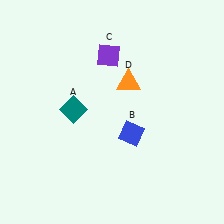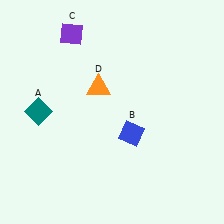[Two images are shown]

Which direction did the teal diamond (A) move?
The teal diamond (A) moved left.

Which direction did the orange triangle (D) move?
The orange triangle (D) moved left.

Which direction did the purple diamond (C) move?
The purple diamond (C) moved left.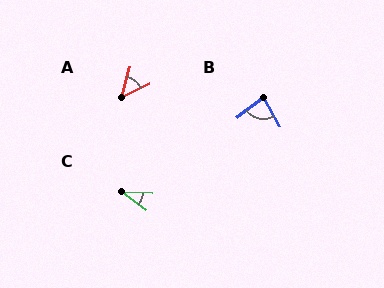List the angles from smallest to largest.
C (34°), A (50°), B (82°).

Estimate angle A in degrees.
Approximately 50 degrees.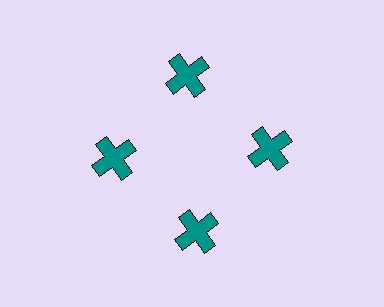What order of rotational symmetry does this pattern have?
This pattern has 4-fold rotational symmetry.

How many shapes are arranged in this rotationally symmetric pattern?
There are 4 shapes, arranged in 4 groups of 1.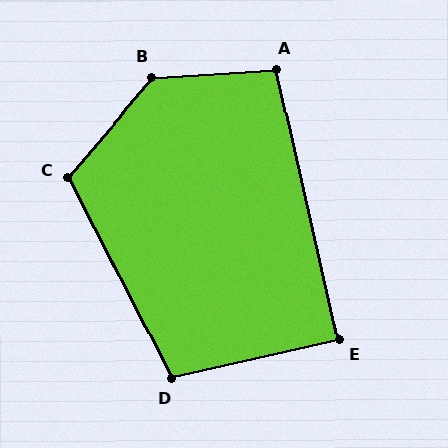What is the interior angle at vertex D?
Approximately 104 degrees (obtuse).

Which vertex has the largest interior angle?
B, at approximately 134 degrees.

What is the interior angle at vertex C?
Approximately 112 degrees (obtuse).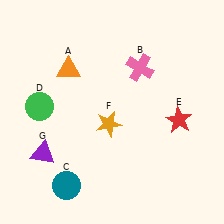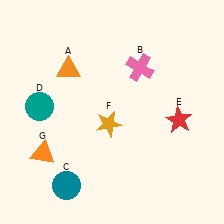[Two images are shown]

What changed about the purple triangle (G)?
In Image 1, G is purple. In Image 2, it changed to orange.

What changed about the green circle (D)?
In Image 1, D is green. In Image 2, it changed to teal.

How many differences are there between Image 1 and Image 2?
There are 2 differences between the two images.